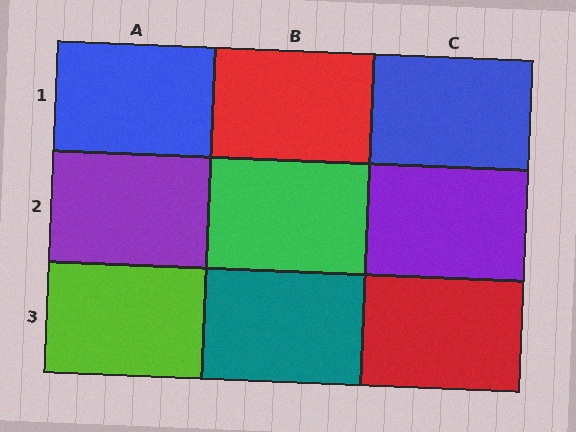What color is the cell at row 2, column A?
Purple.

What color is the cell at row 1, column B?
Red.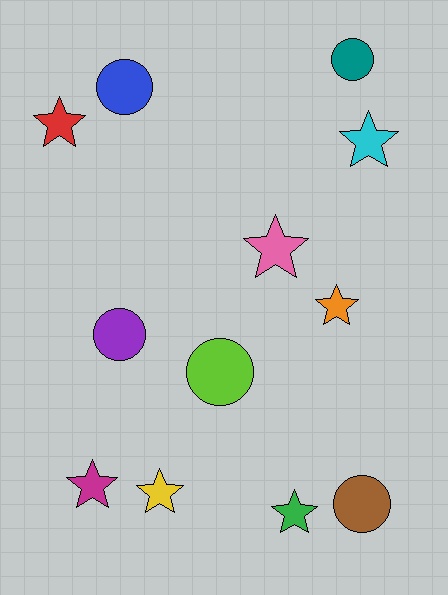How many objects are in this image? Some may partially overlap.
There are 12 objects.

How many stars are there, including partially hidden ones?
There are 7 stars.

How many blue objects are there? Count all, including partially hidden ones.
There is 1 blue object.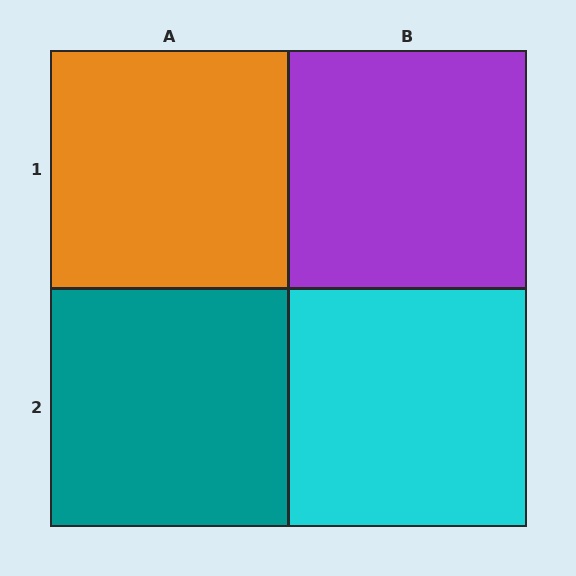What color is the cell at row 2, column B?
Cyan.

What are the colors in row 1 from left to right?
Orange, purple.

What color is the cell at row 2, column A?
Teal.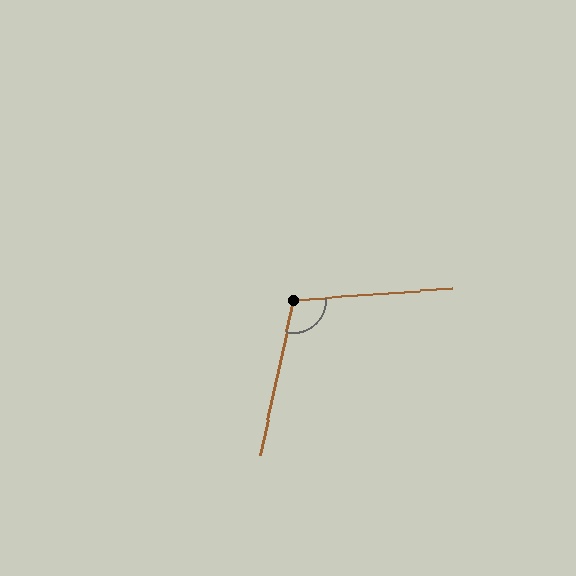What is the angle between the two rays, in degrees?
Approximately 106 degrees.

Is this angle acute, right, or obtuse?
It is obtuse.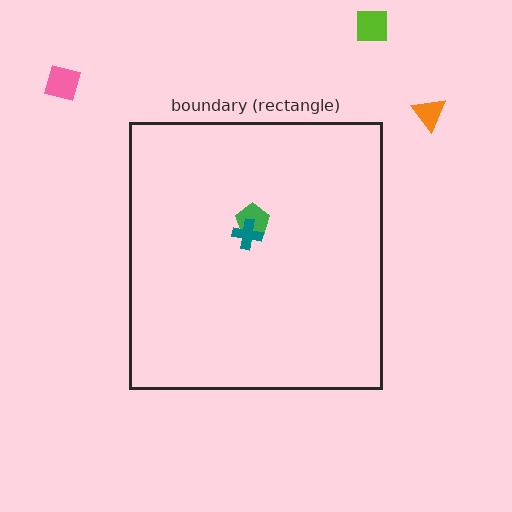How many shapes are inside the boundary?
2 inside, 3 outside.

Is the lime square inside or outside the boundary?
Outside.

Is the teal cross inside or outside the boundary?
Inside.